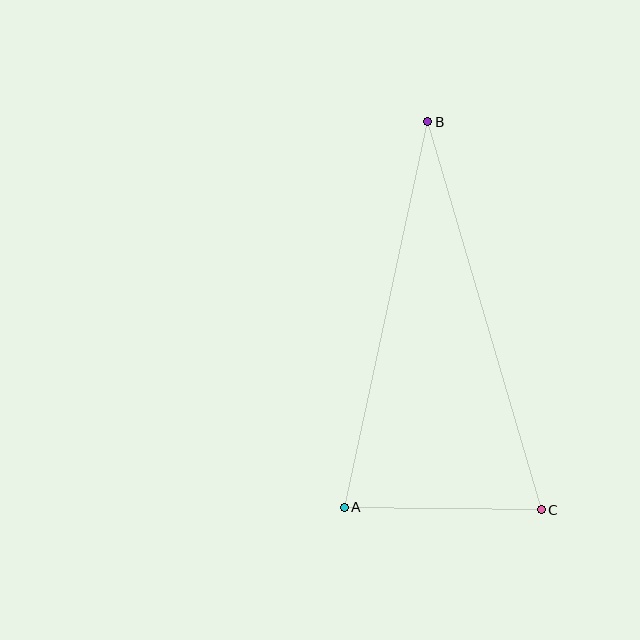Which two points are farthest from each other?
Points B and C are farthest from each other.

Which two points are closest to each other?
Points A and C are closest to each other.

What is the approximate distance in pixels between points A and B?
The distance between A and B is approximately 395 pixels.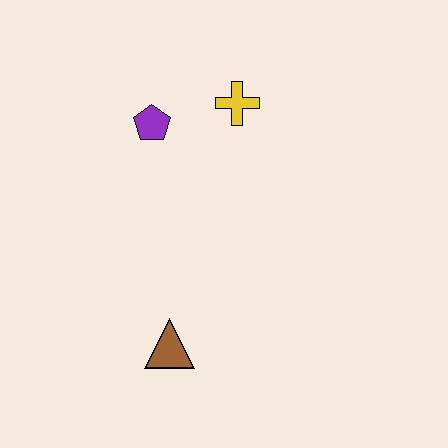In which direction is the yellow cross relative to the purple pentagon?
The yellow cross is to the right of the purple pentagon.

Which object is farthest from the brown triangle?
The yellow cross is farthest from the brown triangle.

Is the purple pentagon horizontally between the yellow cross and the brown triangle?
No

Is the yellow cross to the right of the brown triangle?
Yes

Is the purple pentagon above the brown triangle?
Yes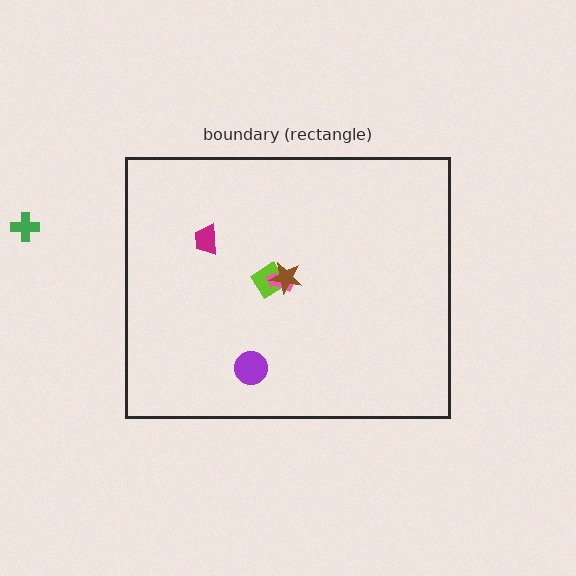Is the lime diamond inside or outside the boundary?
Inside.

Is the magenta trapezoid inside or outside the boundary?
Inside.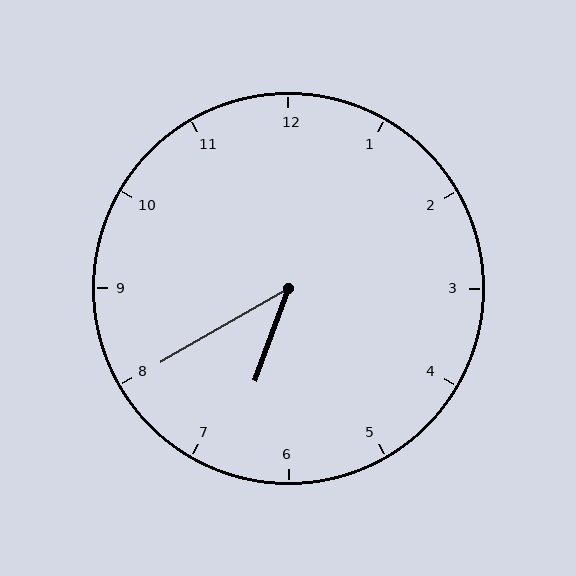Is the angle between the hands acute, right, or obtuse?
It is acute.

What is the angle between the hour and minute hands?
Approximately 40 degrees.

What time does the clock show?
6:40.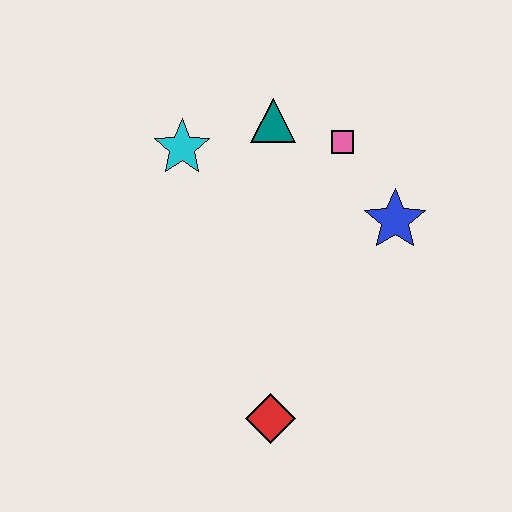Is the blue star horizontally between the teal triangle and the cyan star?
No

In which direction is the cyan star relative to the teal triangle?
The cyan star is to the left of the teal triangle.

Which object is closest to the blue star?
The pink square is closest to the blue star.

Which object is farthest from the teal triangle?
The red diamond is farthest from the teal triangle.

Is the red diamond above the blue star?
No